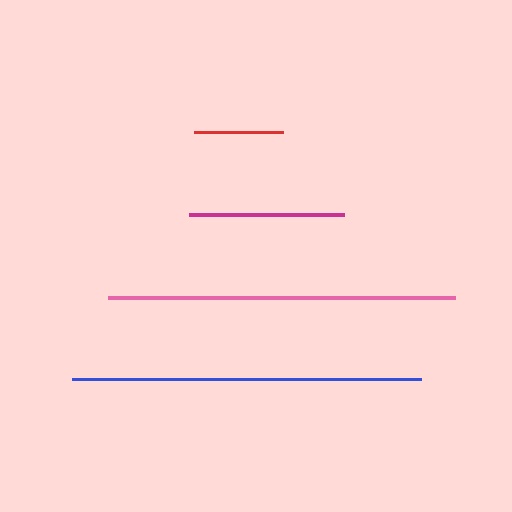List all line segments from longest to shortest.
From longest to shortest: blue, pink, magenta, red.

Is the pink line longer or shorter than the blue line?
The blue line is longer than the pink line.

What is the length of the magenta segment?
The magenta segment is approximately 155 pixels long.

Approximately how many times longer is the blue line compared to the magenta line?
The blue line is approximately 2.2 times the length of the magenta line.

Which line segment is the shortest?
The red line is the shortest at approximately 89 pixels.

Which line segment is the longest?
The blue line is the longest at approximately 349 pixels.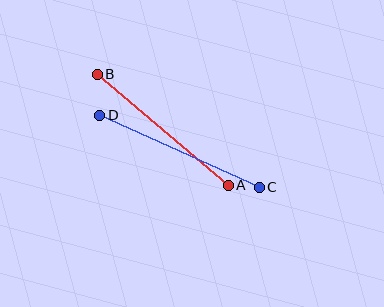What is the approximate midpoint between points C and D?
The midpoint is at approximately (179, 151) pixels.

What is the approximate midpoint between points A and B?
The midpoint is at approximately (163, 130) pixels.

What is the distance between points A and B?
The distance is approximately 171 pixels.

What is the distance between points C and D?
The distance is approximately 175 pixels.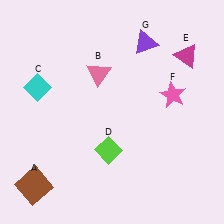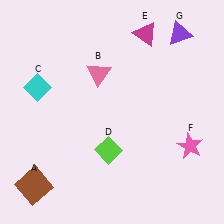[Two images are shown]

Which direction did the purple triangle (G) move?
The purple triangle (G) moved right.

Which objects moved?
The objects that moved are: the magenta triangle (E), the pink star (F), the purple triangle (G).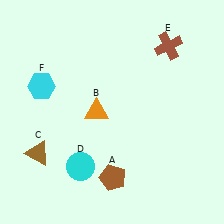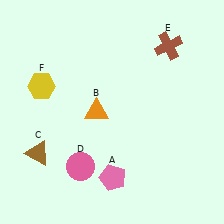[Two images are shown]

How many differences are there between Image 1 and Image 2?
There are 3 differences between the two images.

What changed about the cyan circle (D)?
In Image 1, D is cyan. In Image 2, it changed to pink.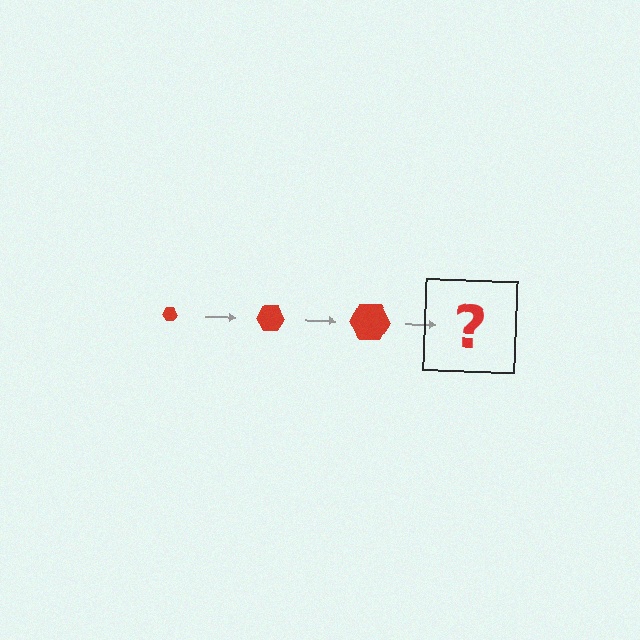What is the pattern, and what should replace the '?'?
The pattern is that the hexagon gets progressively larger each step. The '?' should be a red hexagon, larger than the previous one.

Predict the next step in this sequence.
The next step is a red hexagon, larger than the previous one.